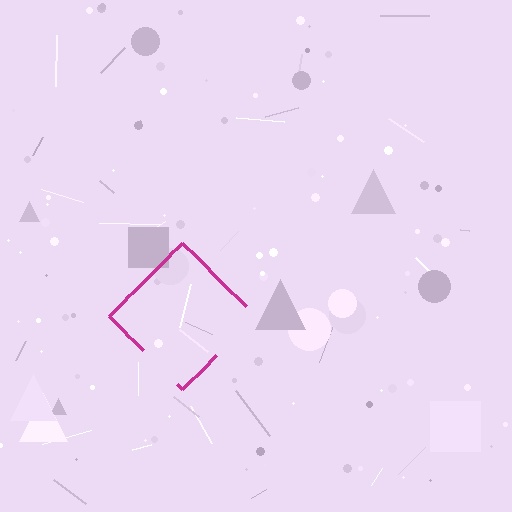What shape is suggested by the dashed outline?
The dashed outline suggests a diamond.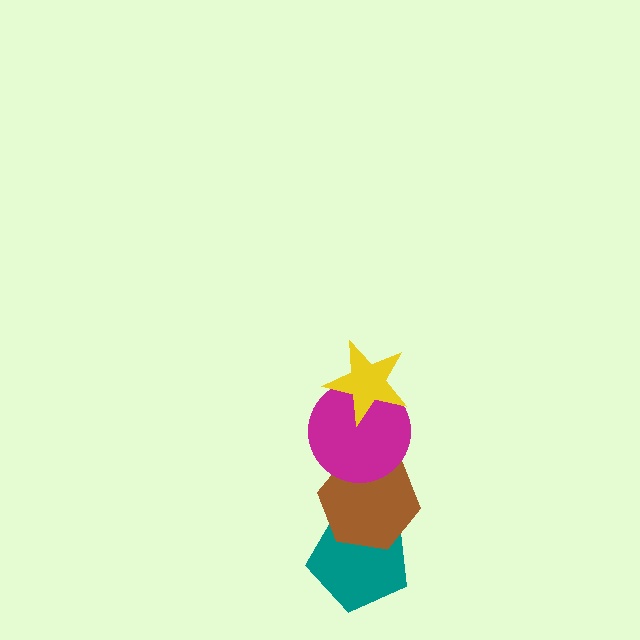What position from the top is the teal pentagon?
The teal pentagon is 4th from the top.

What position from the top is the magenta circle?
The magenta circle is 2nd from the top.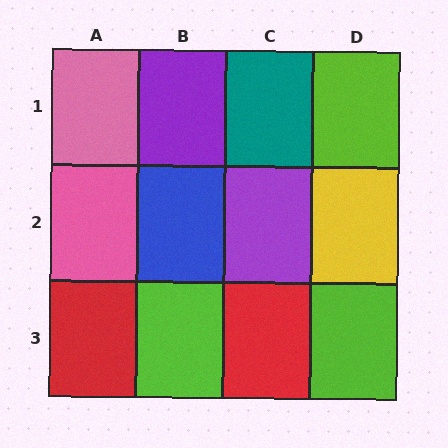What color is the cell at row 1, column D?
Lime.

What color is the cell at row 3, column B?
Lime.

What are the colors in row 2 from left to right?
Pink, blue, purple, yellow.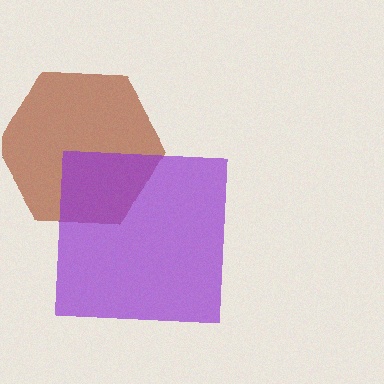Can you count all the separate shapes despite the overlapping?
Yes, there are 2 separate shapes.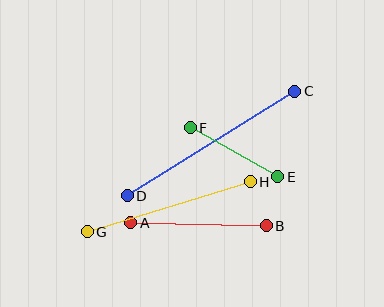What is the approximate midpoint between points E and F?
The midpoint is at approximately (234, 152) pixels.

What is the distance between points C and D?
The distance is approximately 197 pixels.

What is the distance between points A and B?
The distance is approximately 136 pixels.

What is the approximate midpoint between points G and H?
The midpoint is at approximately (169, 207) pixels.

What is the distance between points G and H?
The distance is approximately 170 pixels.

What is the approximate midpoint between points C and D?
The midpoint is at approximately (211, 143) pixels.